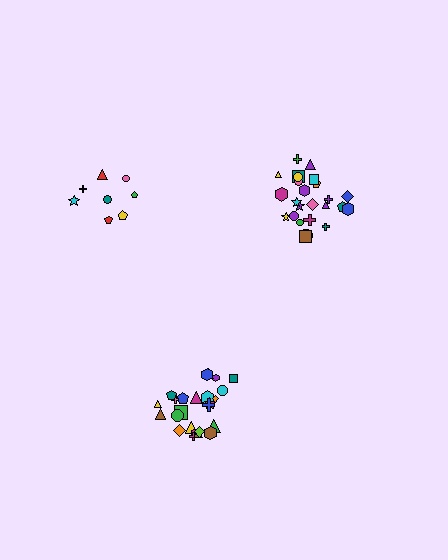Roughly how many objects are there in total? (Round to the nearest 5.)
Roughly 60 objects in total.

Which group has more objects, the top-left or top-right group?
The top-right group.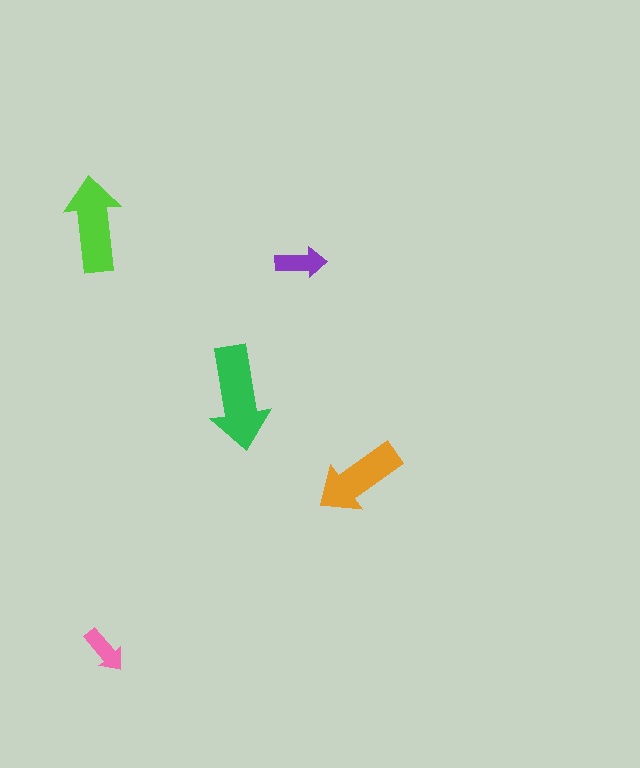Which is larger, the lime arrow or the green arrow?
The green one.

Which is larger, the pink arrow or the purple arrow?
The purple one.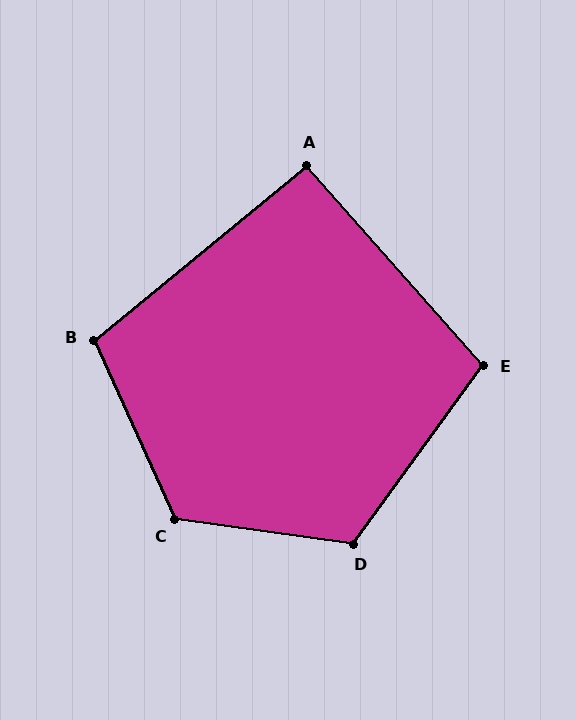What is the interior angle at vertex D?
Approximately 118 degrees (obtuse).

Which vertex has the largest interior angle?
C, at approximately 122 degrees.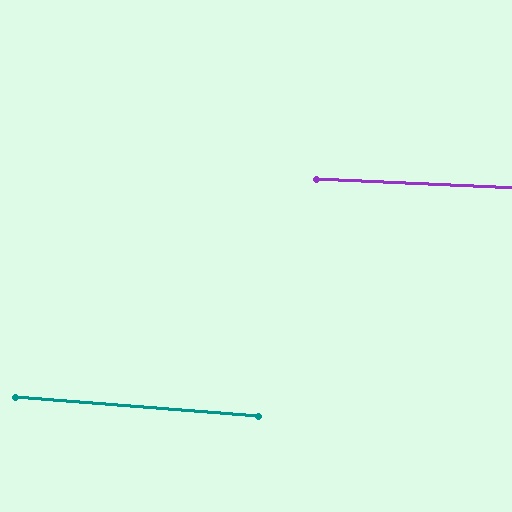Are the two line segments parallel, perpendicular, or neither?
Parallel — their directions differ by only 1.8°.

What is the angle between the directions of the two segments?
Approximately 2 degrees.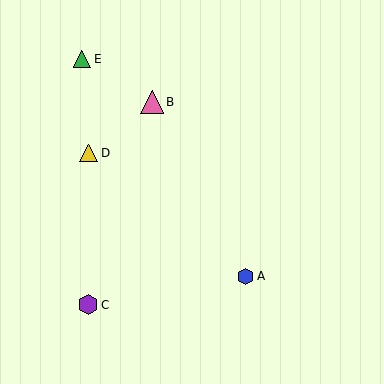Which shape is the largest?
The pink triangle (labeled B) is the largest.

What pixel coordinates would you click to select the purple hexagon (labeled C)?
Click at (88, 305) to select the purple hexagon C.